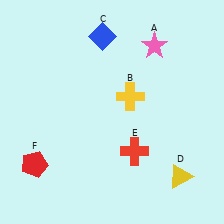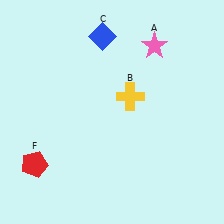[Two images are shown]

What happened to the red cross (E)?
The red cross (E) was removed in Image 2. It was in the bottom-right area of Image 1.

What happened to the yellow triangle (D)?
The yellow triangle (D) was removed in Image 2. It was in the bottom-right area of Image 1.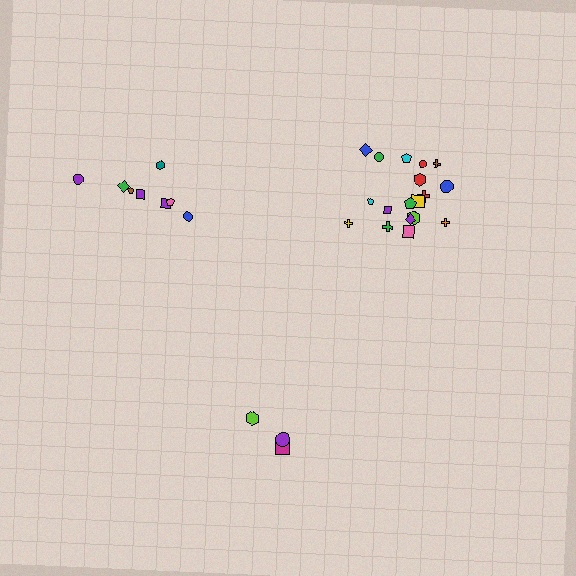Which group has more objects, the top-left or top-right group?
The top-right group.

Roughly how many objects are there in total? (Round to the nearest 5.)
Roughly 30 objects in total.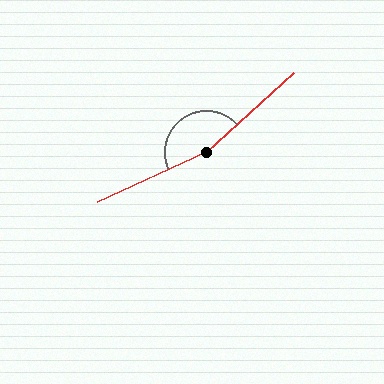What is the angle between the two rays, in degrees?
Approximately 162 degrees.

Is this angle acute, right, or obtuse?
It is obtuse.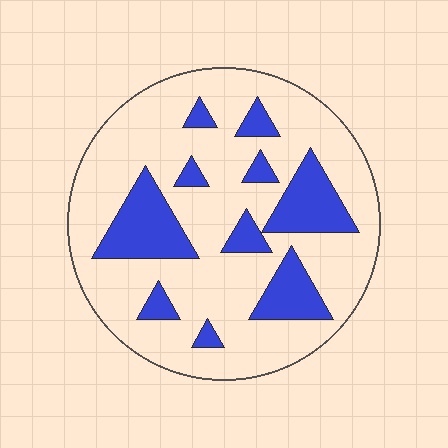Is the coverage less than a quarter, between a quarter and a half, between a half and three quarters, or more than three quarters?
Less than a quarter.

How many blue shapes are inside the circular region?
10.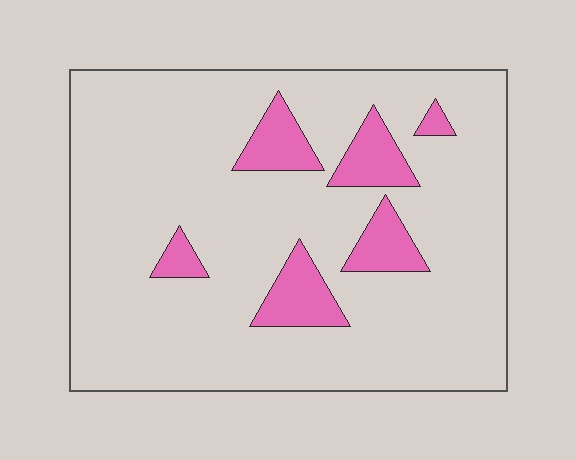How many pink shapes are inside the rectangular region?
6.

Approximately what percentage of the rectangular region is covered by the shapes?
Approximately 15%.